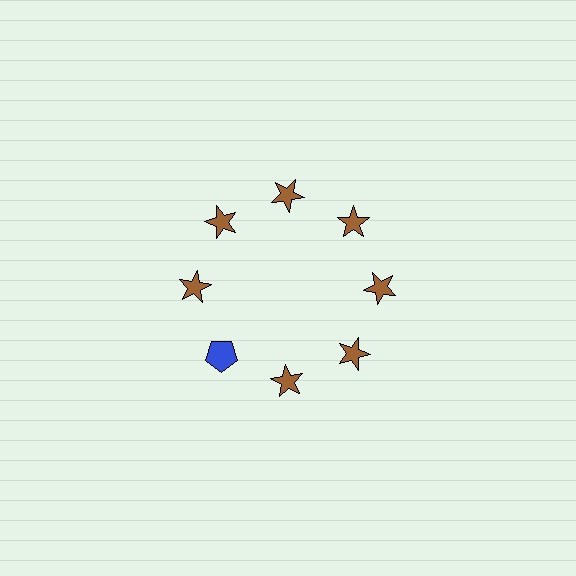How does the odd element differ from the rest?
It differs in both color (blue instead of brown) and shape (pentagon instead of star).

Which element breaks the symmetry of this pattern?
The blue pentagon at roughly the 8 o'clock position breaks the symmetry. All other shapes are brown stars.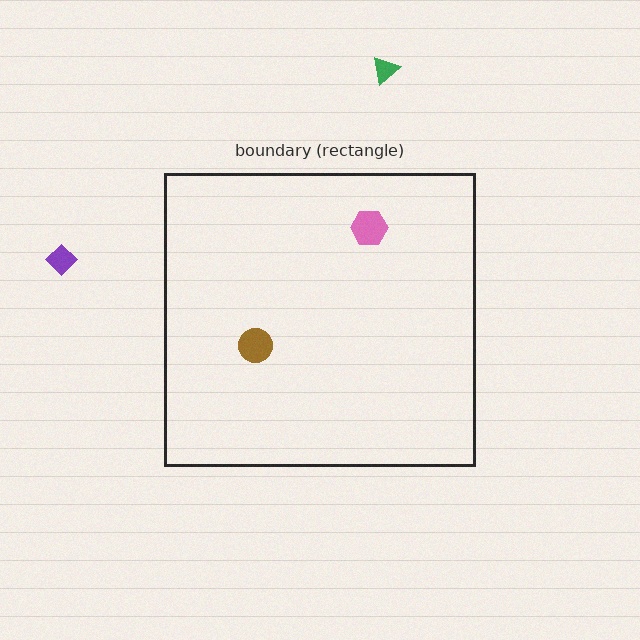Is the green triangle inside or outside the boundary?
Outside.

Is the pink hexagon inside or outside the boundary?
Inside.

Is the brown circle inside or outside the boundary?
Inside.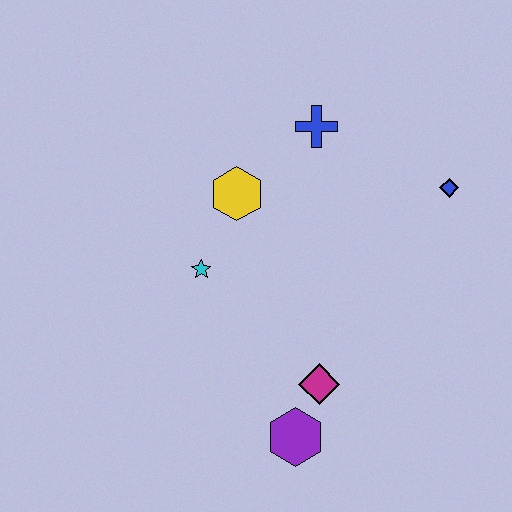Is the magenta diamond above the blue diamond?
No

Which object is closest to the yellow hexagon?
The cyan star is closest to the yellow hexagon.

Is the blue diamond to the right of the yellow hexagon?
Yes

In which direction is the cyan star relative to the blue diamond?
The cyan star is to the left of the blue diamond.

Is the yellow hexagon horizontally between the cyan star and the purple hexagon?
Yes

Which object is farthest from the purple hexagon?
The blue cross is farthest from the purple hexagon.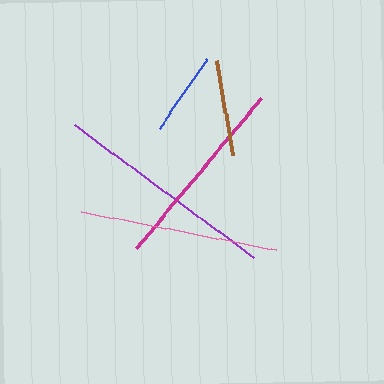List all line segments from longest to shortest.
From longest to shortest: purple, pink, magenta, brown, blue.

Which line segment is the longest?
The purple line is the longest at approximately 224 pixels.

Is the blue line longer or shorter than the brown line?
The brown line is longer than the blue line.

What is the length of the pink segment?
The pink segment is approximately 198 pixels long.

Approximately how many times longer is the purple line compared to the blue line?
The purple line is approximately 2.6 times the length of the blue line.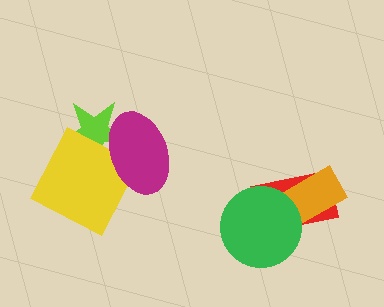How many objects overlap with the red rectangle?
2 objects overlap with the red rectangle.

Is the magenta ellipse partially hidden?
No, no other shape covers it.